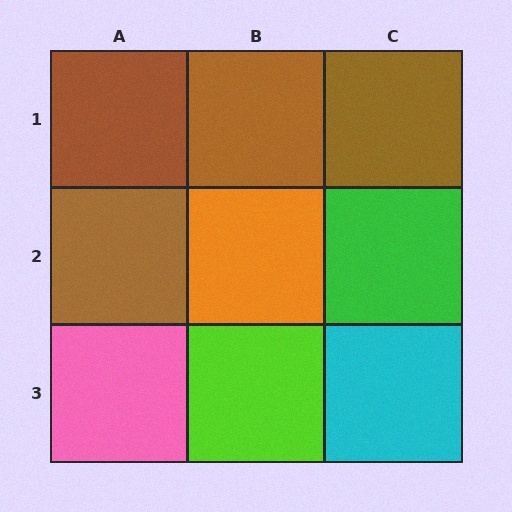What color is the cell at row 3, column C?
Cyan.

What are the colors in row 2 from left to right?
Brown, orange, green.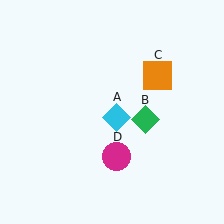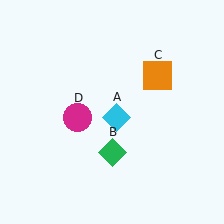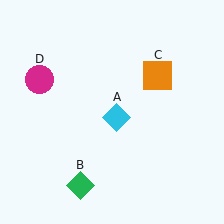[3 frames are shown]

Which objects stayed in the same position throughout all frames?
Cyan diamond (object A) and orange square (object C) remained stationary.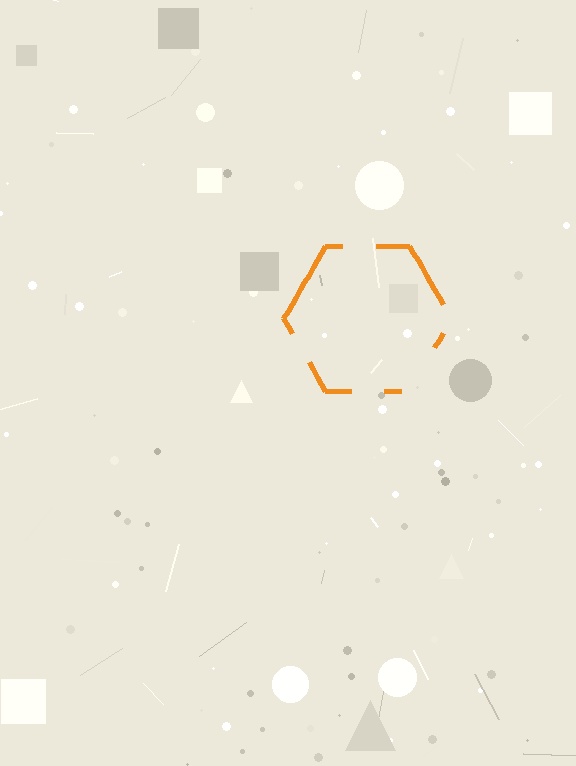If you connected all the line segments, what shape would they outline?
They would outline a hexagon.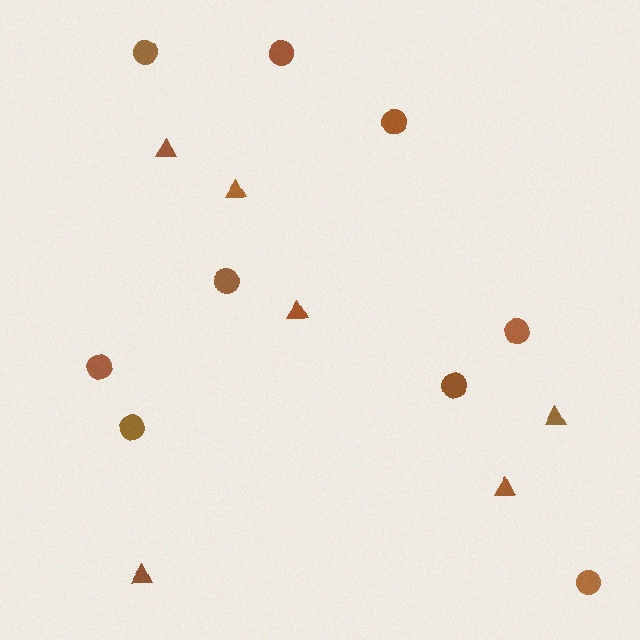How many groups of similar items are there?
There are 2 groups: one group of circles (9) and one group of triangles (6).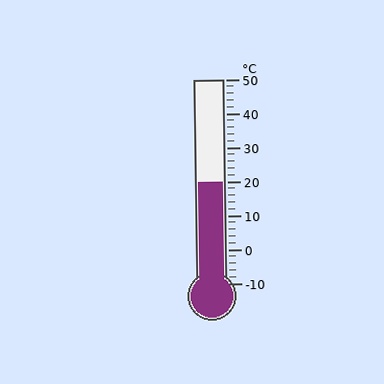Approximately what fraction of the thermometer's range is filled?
The thermometer is filled to approximately 50% of its range.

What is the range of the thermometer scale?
The thermometer scale ranges from -10°C to 50°C.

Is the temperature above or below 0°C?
The temperature is above 0°C.